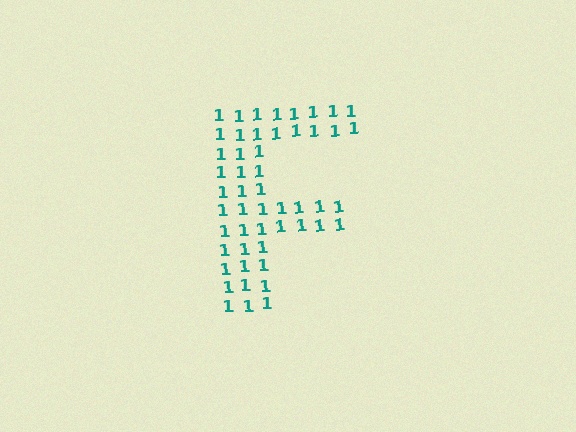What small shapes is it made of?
It is made of small digit 1's.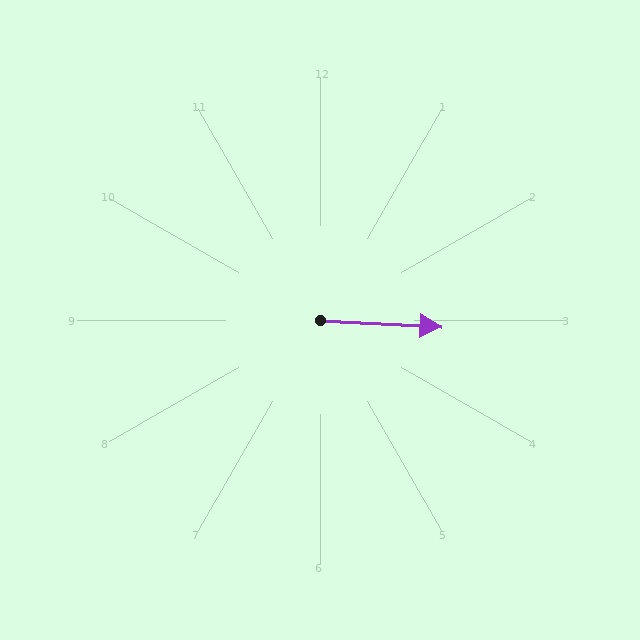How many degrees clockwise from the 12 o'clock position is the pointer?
Approximately 93 degrees.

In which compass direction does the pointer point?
East.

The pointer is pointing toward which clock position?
Roughly 3 o'clock.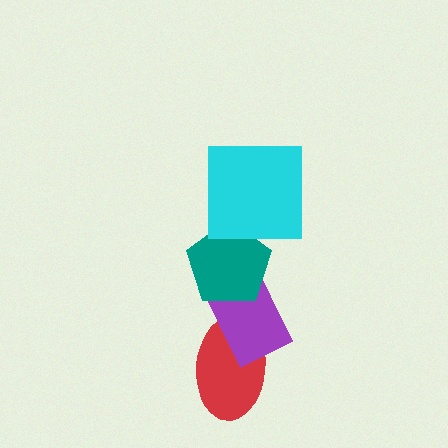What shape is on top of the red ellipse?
The purple rectangle is on top of the red ellipse.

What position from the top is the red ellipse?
The red ellipse is 4th from the top.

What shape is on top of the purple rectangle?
The teal pentagon is on top of the purple rectangle.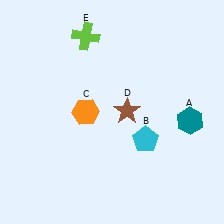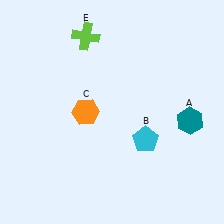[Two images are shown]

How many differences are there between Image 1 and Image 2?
There is 1 difference between the two images.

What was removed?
The brown star (D) was removed in Image 2.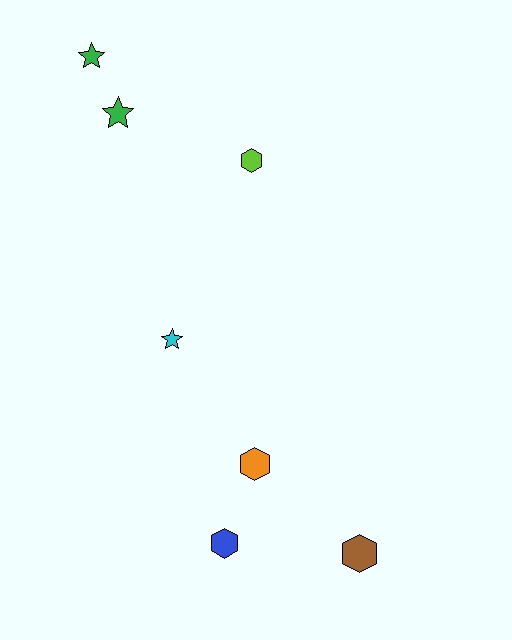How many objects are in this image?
There are 7 objects.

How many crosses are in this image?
There are no crosses.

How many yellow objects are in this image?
There are no yellow objects.